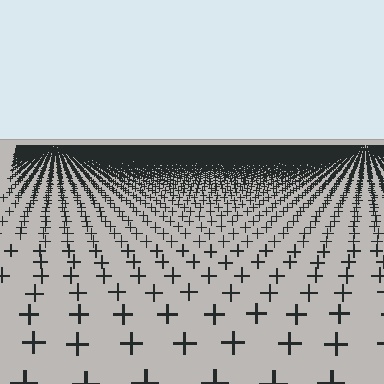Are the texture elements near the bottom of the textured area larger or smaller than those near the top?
Larger. Near the bottom, elements are closer to the viewer and appear at a bigger on-screen size.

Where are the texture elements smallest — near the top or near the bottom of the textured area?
Near the top.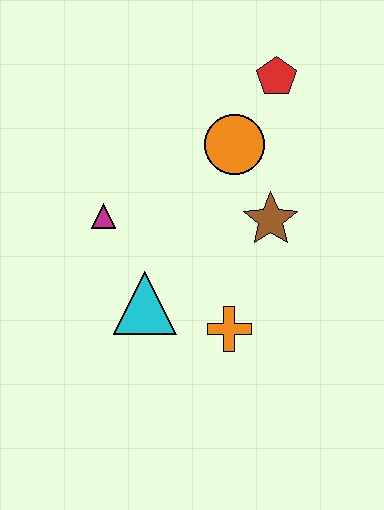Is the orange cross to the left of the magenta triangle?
No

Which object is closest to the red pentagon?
The orange circle is closest to the red pentagon.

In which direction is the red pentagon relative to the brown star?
The red pentagon is above the brown star.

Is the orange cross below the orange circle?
Yes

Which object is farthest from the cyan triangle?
The red pentagon is farthest from the cyan triangle.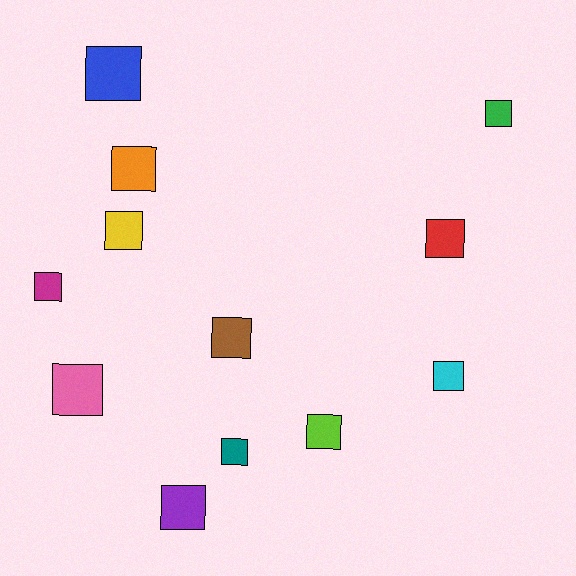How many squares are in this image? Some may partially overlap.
There are 12 squares.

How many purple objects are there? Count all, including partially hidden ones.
There is 1 purple object.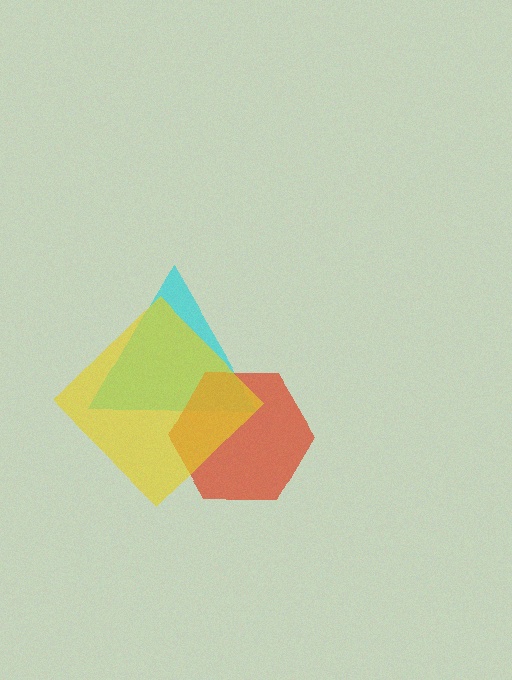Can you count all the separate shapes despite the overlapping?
Yes, there are 3 separate shapes.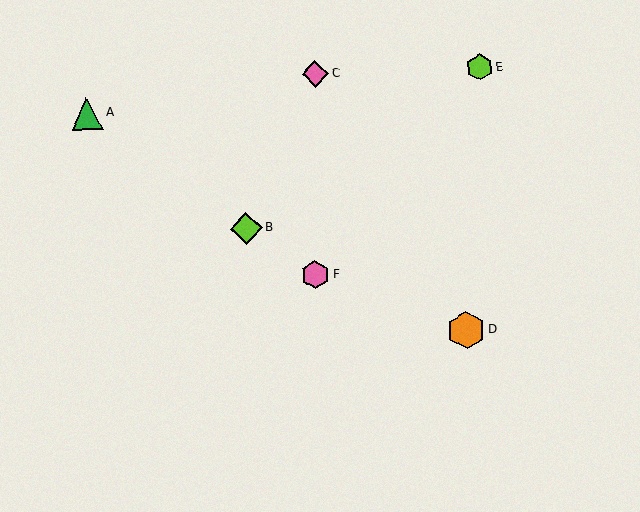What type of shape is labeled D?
Shape D is an orange hexagon.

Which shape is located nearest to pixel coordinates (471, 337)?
The orange hexagon (labeled D) at (466, 330) is nearest to that location.